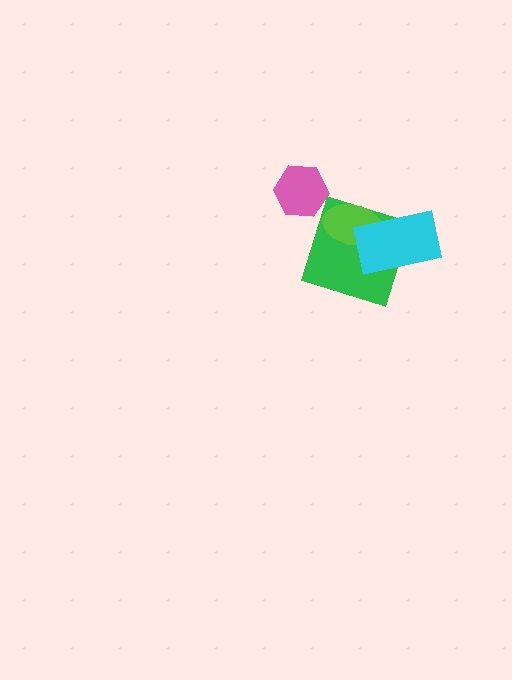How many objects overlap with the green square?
2 objects overlap with the green square.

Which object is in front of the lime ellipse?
The cyan rectangle is in front of the lime ellipse.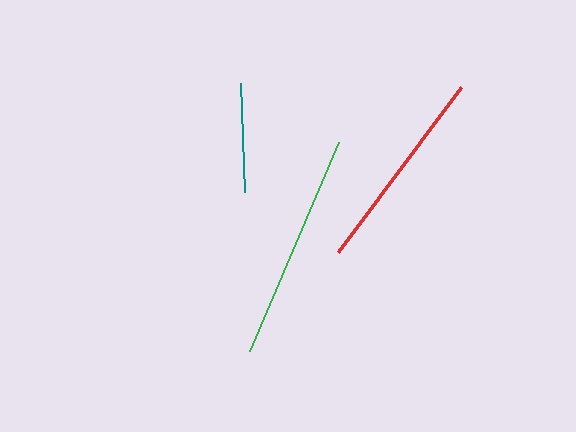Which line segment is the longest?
The green line is the longest at approximately 227 pixels.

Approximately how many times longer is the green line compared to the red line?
The green line is approximately 1.1 times the length of the red line.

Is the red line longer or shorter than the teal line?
The red line is longer than the teal line.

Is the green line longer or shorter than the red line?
The green line is longer than the red line.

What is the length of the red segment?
The red segment is approximately 205 pixels long.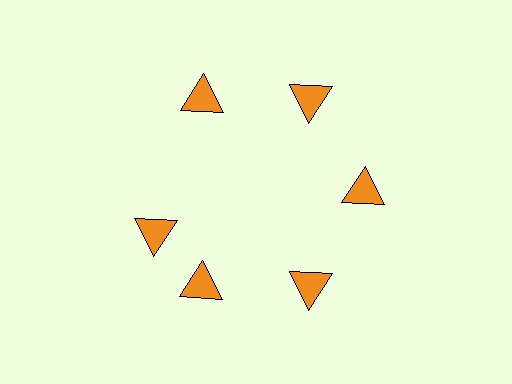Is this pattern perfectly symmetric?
No. The 6 orange triangles are arranged in a ring, but one element near the 9 o'clock position is rotated out of alignment along the ring, breaking the 6-fold rotational symmetry.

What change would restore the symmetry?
The symmetry would be restored by rotating it back into even spacing with its neighbors so that all 6 triangles sit at equal angles and equal distance from the center.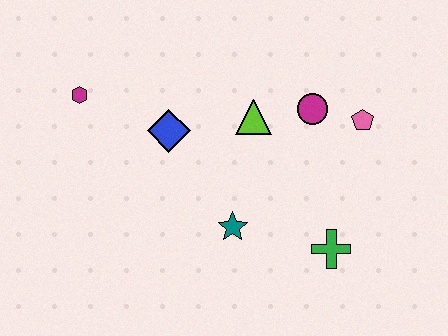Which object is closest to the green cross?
The teal star is closest to the green cross.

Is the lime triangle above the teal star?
Yes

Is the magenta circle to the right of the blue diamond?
Yes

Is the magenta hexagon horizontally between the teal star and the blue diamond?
No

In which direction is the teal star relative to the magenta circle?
The teal star is below the magenta circle.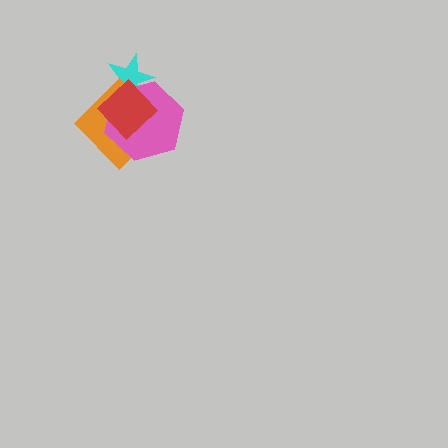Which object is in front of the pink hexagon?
The red diamond is in front of the pink hexagon.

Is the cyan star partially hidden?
Yes, it is partially covered by another shape.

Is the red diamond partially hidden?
No, no other shape covers it.